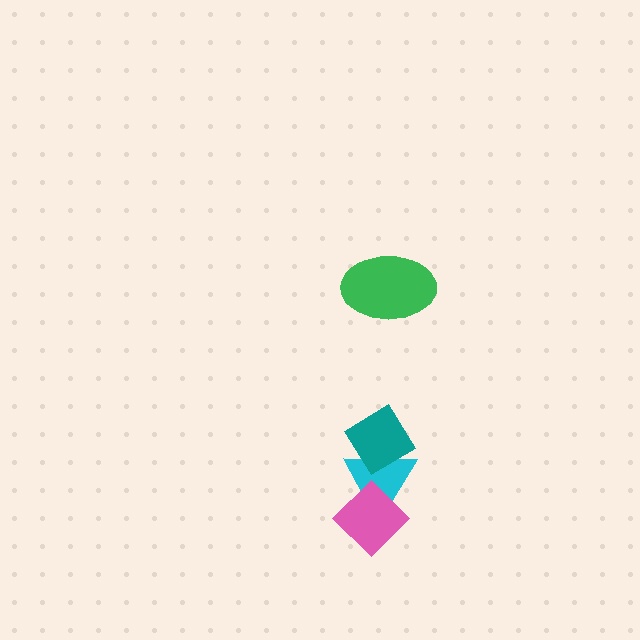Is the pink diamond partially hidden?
No, no other shape covers it.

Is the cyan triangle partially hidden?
Yes, it is partially covered by another shape.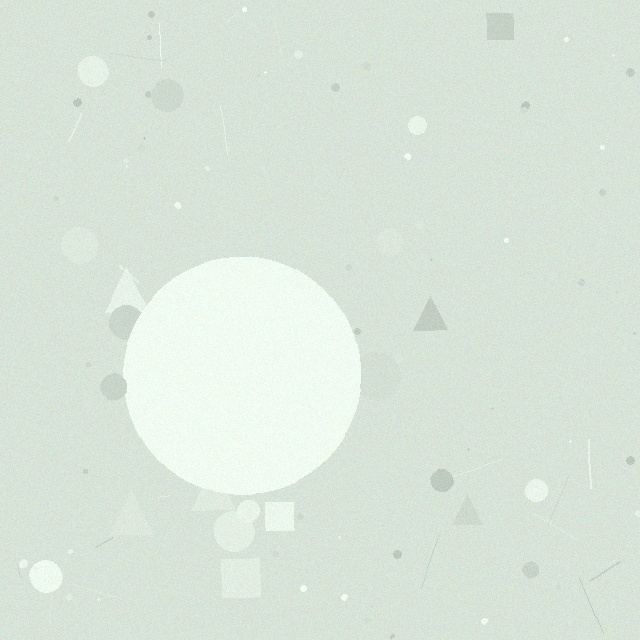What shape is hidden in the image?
A circle is hidden in the image.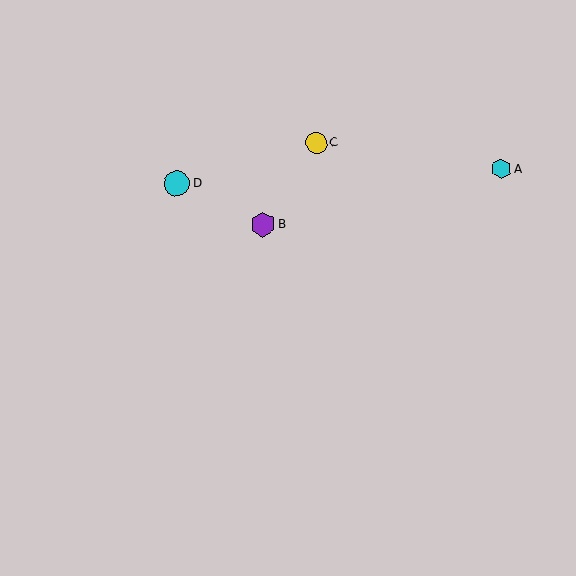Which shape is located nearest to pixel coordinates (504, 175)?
The cyan hexagon (labeled A) at (501, 169) is nearest to that location.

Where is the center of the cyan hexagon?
The center of the cyan hexagon is at (501, 169).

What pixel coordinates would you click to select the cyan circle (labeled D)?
Click at (177, 183) to select the cyan circle D.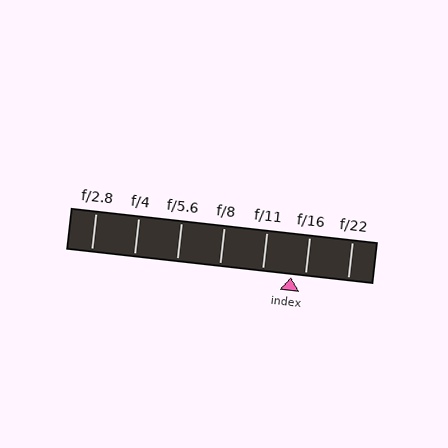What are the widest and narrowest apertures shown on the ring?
The widest aperture shown is f/2.8 and the narrowest is f/22.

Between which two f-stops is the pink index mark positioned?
The index mark is between f/11 and f/16.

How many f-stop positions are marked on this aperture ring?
There are 7 f-stop positions marked.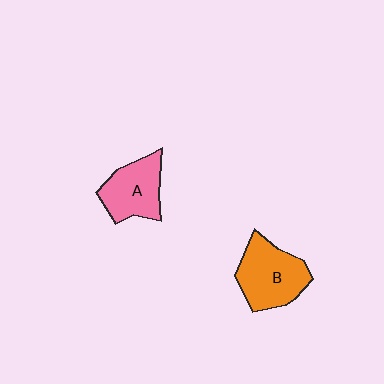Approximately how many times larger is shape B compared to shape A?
Approximately 1.2 times.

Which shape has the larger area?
Shape B (orange).